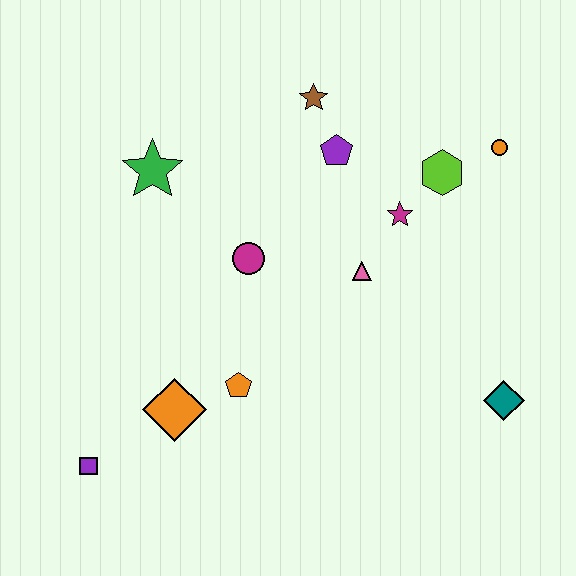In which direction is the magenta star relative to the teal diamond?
The magenta star is above the teal diamond.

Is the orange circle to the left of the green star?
No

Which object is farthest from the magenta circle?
The teal diamond is farthest from the magenta circle.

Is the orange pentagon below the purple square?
No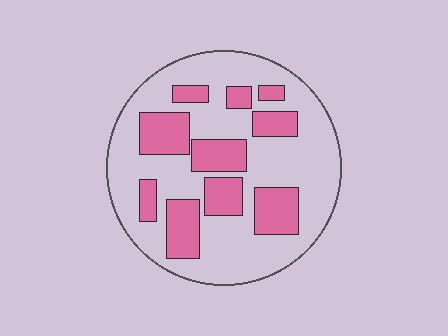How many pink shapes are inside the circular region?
10.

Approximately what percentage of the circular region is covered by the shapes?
Approximately 30%.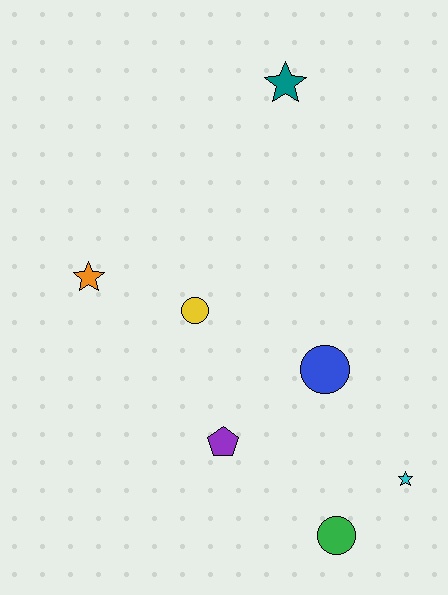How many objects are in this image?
There are 7 objects.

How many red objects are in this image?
There are no red objects.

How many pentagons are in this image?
There is 1 pentagon.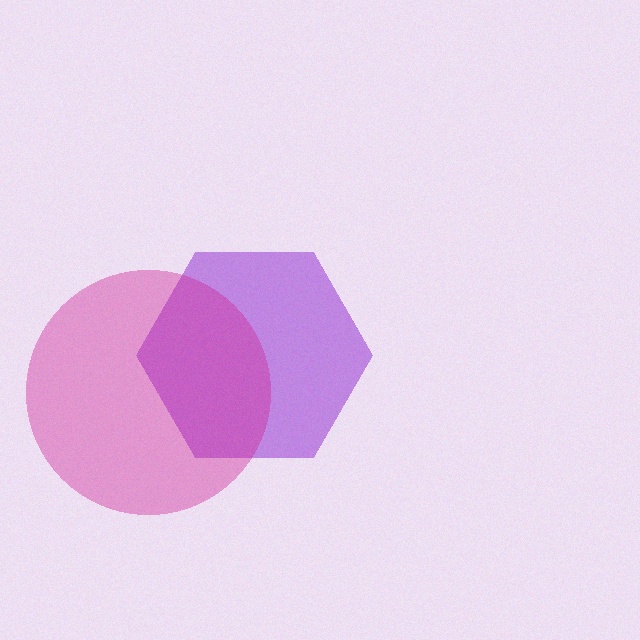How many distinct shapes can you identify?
There are 2 distinct shapes: a purple hexagon, a magenta circle.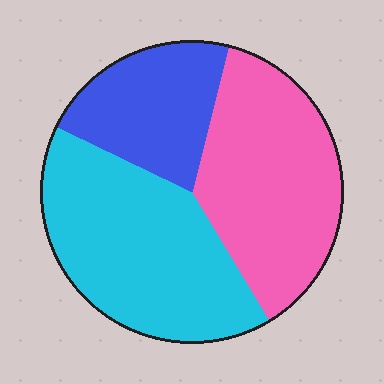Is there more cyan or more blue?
Cyan.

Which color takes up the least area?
Blue, at roughly 20%.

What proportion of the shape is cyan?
Cyan takes up between a quarter and a half of the shape.